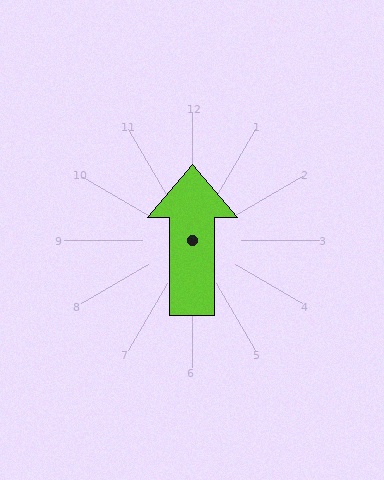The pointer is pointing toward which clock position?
Roughly 12 o'clock.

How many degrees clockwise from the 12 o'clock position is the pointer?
Approximately 0 degrees.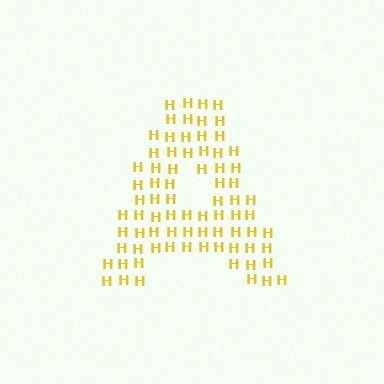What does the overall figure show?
The overall figure shows the letter A.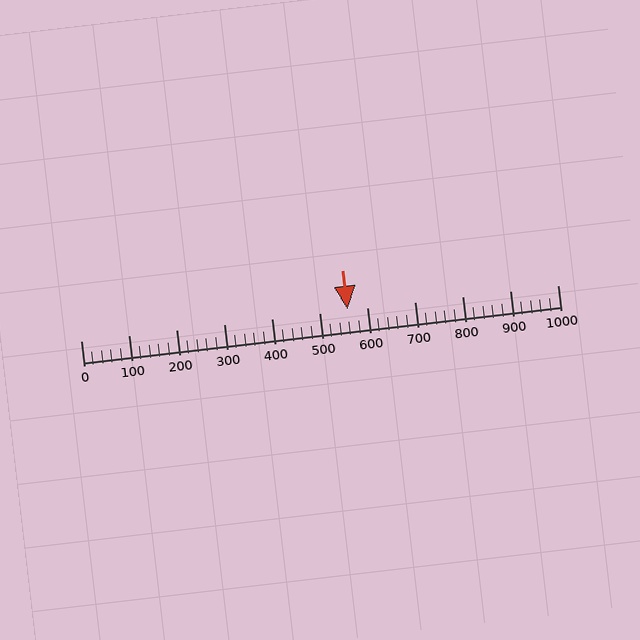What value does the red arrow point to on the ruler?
The red arrow points to approximately 560.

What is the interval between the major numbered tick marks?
The major tick marks are spaced 100 units apart.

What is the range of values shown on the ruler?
The ruler shows values from 0 to 1000.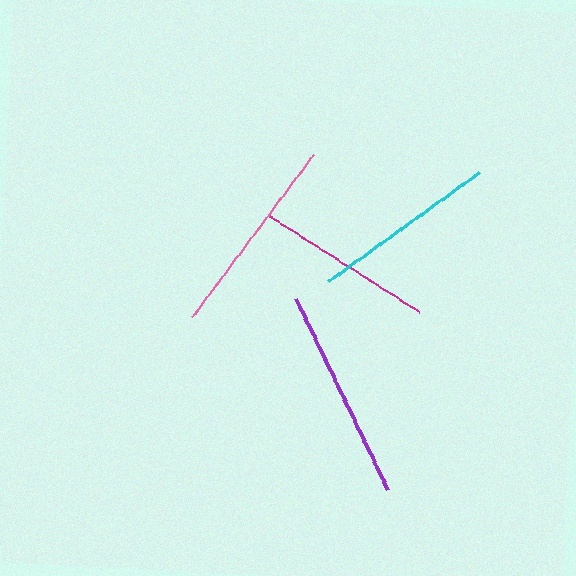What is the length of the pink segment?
The pink segment is approximately 202 pixels long.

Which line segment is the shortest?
The magenta line is the shortest at approximately 178 pixels.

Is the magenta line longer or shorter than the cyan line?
The cyan line is longer than the magenta line.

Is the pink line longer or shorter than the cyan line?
The pink line is longer than the cyan line.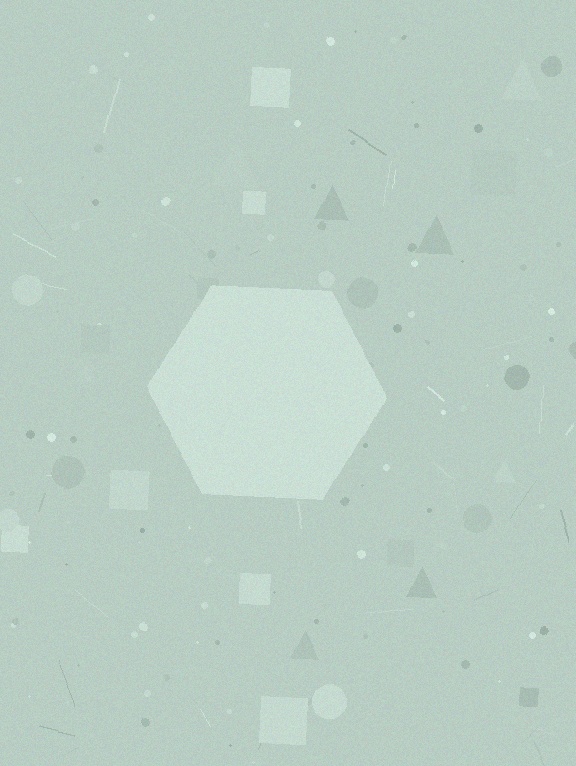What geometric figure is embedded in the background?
A hexagon is embedded in the background.